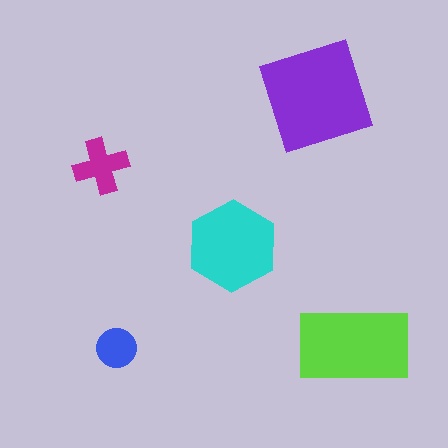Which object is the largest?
The purple square.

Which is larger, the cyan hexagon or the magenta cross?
The cyan hexagon.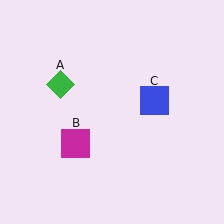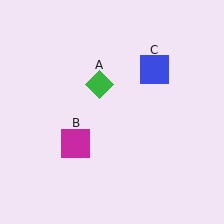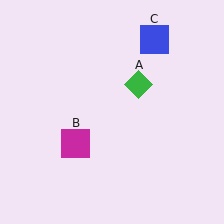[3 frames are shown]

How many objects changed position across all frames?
2 objects changed position: green diamond (object A), blue square (object C).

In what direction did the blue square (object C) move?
The blue square (object C) moved up.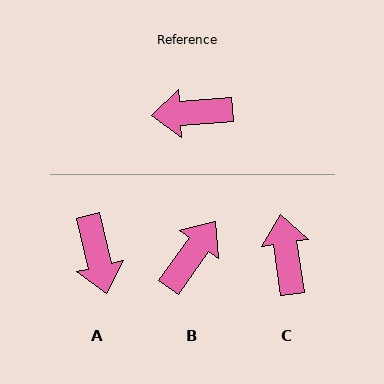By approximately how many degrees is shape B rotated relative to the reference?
Approximately 130 degrees clockwise.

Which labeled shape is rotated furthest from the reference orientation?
B, about 130 degrees away.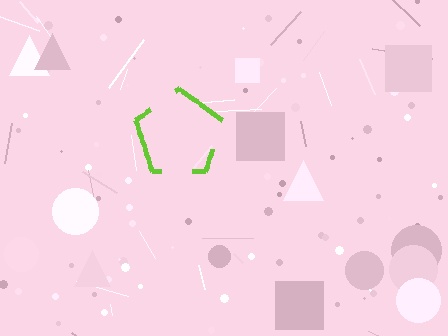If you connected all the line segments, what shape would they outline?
They would outline a pentagon.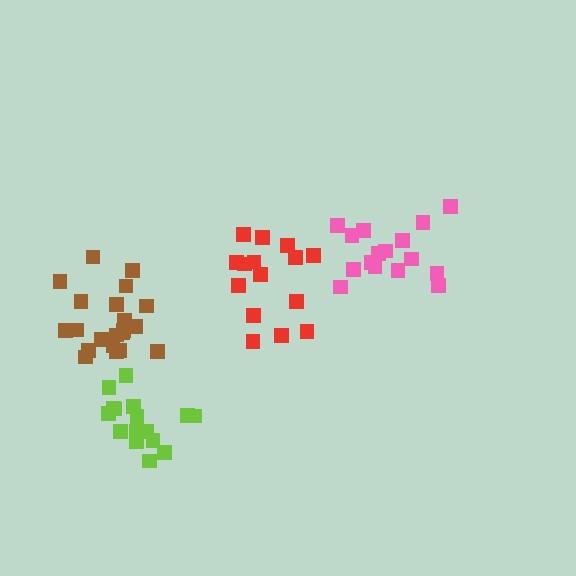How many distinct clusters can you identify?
There are 4 distinct clusters.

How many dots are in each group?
Group 1: 15 dots, Group 2: 16 dots, Group 3: 21 dots, Group 4: 16 dots (68 total).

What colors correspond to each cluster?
The clusters are colored: red, lime, brown, pink.